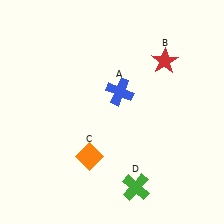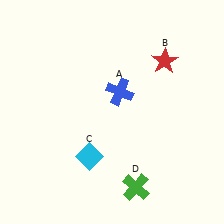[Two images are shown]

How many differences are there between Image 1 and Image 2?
There is 1 difference between the two images.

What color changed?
The diamond (C) changed from orange in Image 1 to cyan in Image 2.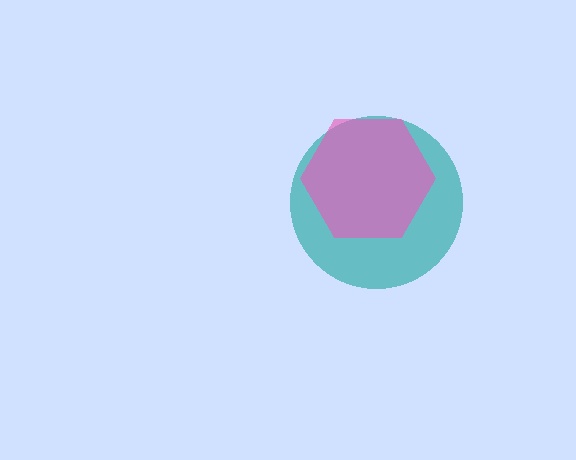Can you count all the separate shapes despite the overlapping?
Yes, there are 2 separate shapes.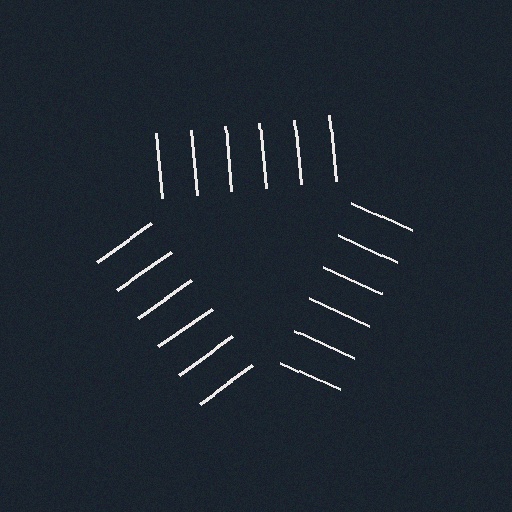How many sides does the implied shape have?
3 sides — the line-ends trace a triangle.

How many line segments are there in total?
18 — 6 along each of the 3 edges.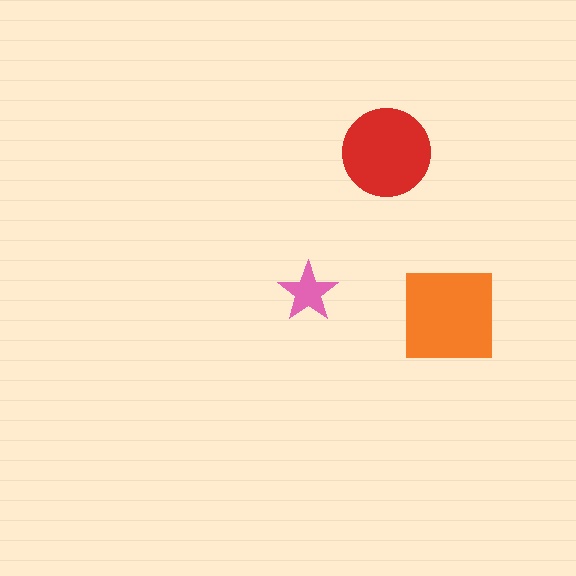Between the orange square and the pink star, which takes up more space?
The orange square.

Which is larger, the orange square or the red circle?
The orange square.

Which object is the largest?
The orange square.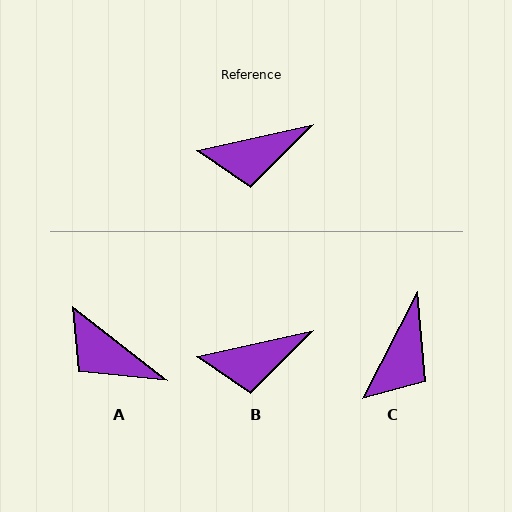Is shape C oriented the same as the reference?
No, it is off by about 50 degrees.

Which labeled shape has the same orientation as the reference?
B.